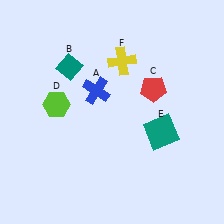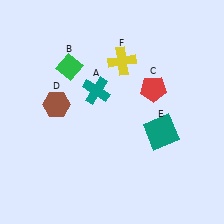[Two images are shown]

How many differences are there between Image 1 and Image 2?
There are 3 differences between the two images.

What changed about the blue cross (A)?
In Image 1, A is blue. In Image 2, it changed to teal.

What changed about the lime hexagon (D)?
In Image 1, D is lime. In Image 2, it changed to brown.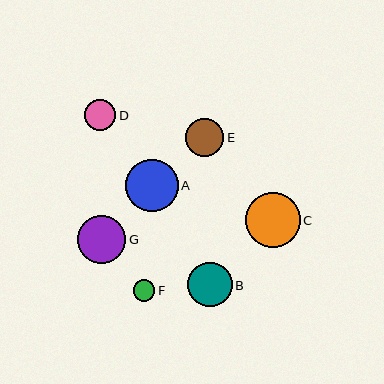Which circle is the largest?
Circle C is the largest with a size of approximately 55 pixels.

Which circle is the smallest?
Circle F is the smallest with a size of approximately 22 pixels.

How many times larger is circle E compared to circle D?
Circle E is approximately 1.2 times the size of circle D.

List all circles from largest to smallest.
From largest to smallest: C, A, G, B, E, D, F.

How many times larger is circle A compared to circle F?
Circle A is approximately 2.4 times the size of circle F.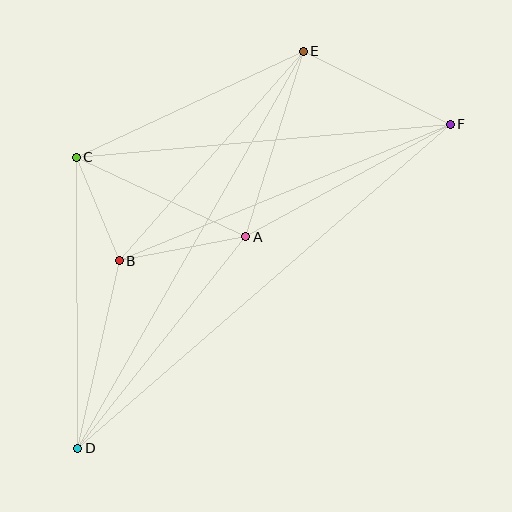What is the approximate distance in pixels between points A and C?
The distance between A and C is approximately 187 pixels.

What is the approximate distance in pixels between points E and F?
The distance between E and F is approximately 164 pixels.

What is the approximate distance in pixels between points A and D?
The distance between A and D is approximately 270 pixels.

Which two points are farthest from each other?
Points D and F are farthest from each other.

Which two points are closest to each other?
Points B and C are closest to each other.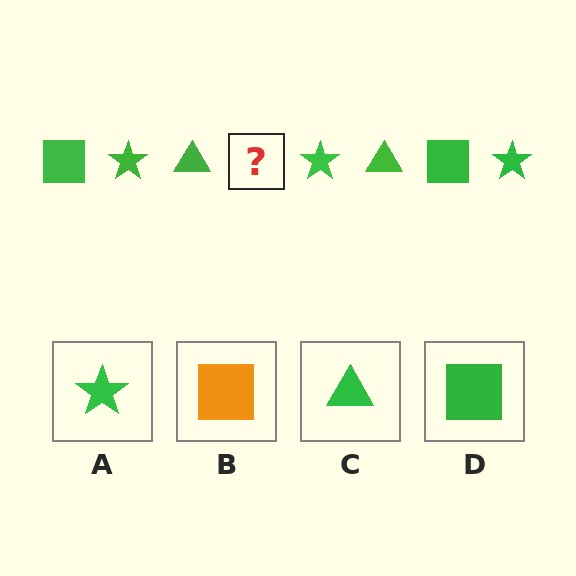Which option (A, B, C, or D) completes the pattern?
D.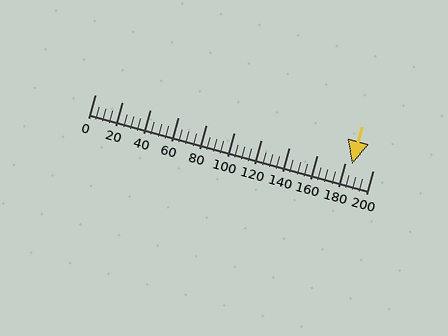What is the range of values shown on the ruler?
The ruler shows values from 0 to 200.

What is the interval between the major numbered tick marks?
The major tick marks are spaced 20 units apart.